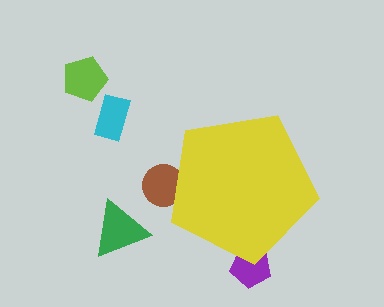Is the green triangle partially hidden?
No, the green triangle is fully visible.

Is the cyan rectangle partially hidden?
No, the cyan rectangle is fully visible.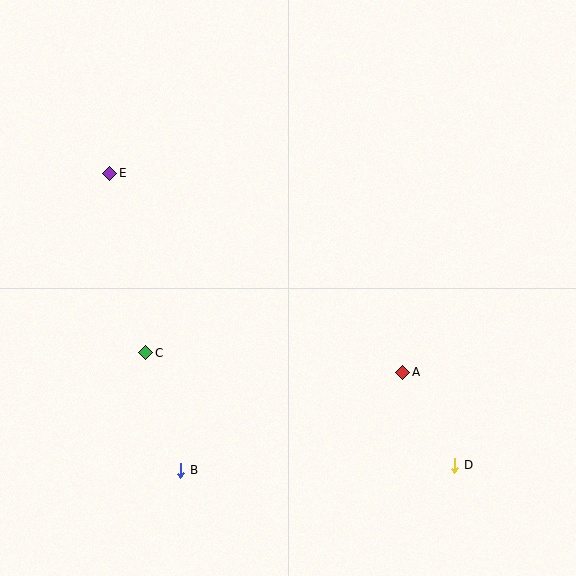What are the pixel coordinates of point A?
Point A is at (403, 372).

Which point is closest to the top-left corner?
Point E is closest to the top-left corner.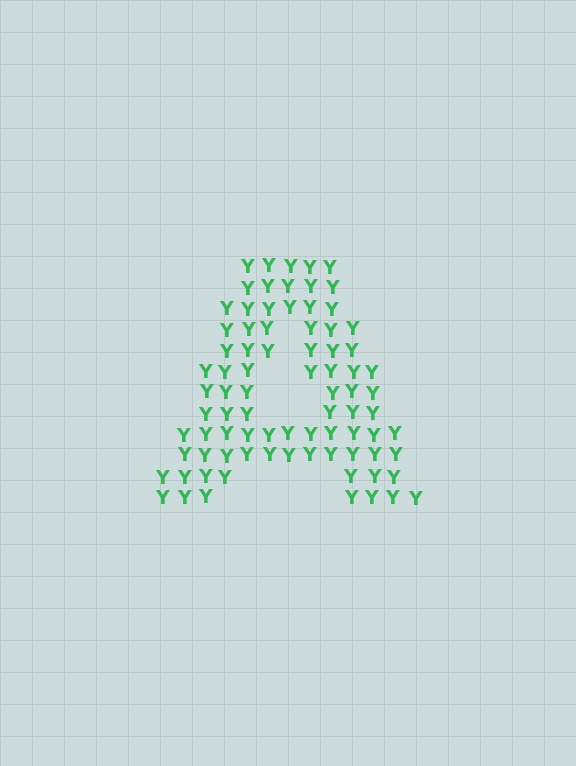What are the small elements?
The small elements are letter Y's.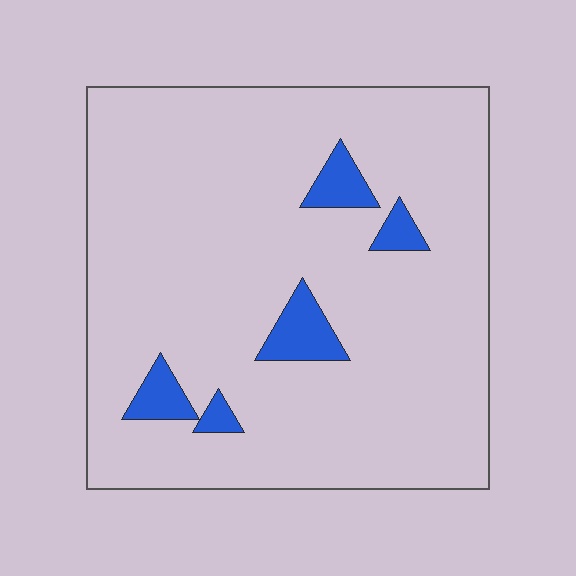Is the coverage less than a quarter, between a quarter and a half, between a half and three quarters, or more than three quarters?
Less than a quarter.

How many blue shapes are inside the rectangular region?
5.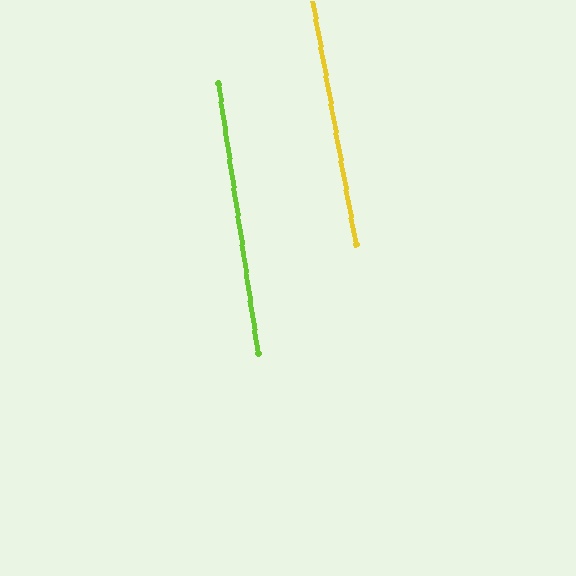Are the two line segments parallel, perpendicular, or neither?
Parallel — their directions differ by only 1.8°.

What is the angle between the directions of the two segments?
Approximately 2 degrees.